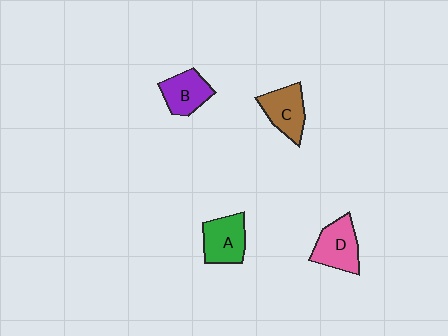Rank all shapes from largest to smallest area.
From largest to smallest: D (pink), A (green), C (brown), B (purple).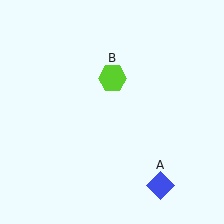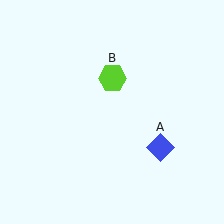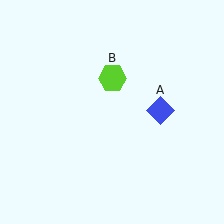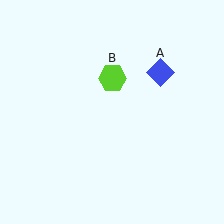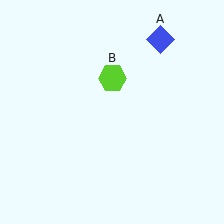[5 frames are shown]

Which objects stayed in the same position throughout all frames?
Lime hexagon (object B) remained stationary.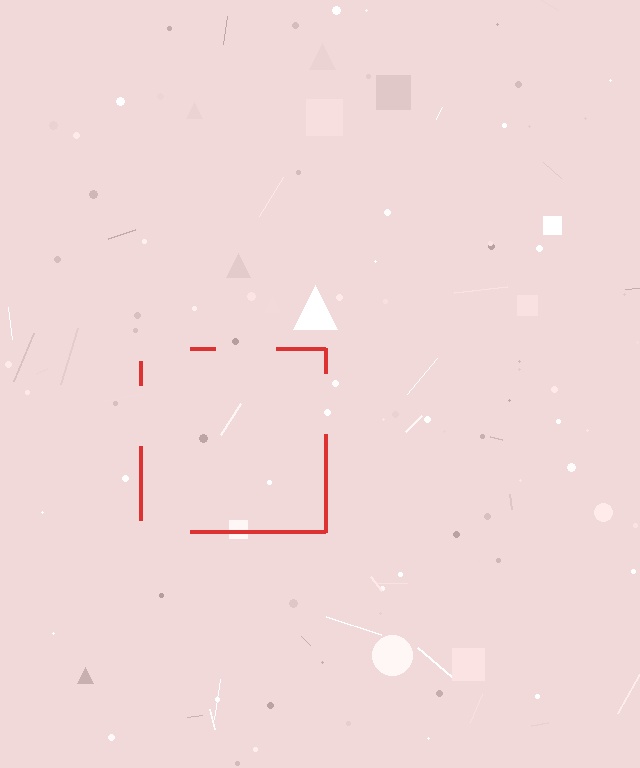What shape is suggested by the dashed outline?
The dashed outline suggests a square.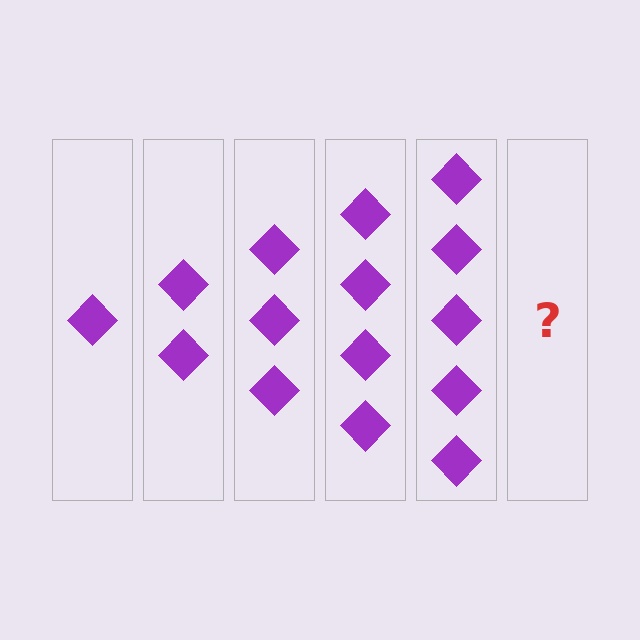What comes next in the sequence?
The next element should be 6 diamonds.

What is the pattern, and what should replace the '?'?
The pattern is that each step adds one more diamond. The '?' should be 6 diamonds.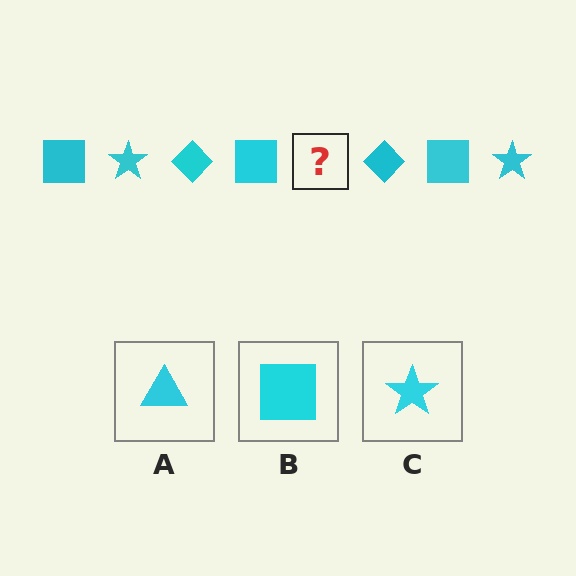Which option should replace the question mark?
Option C.